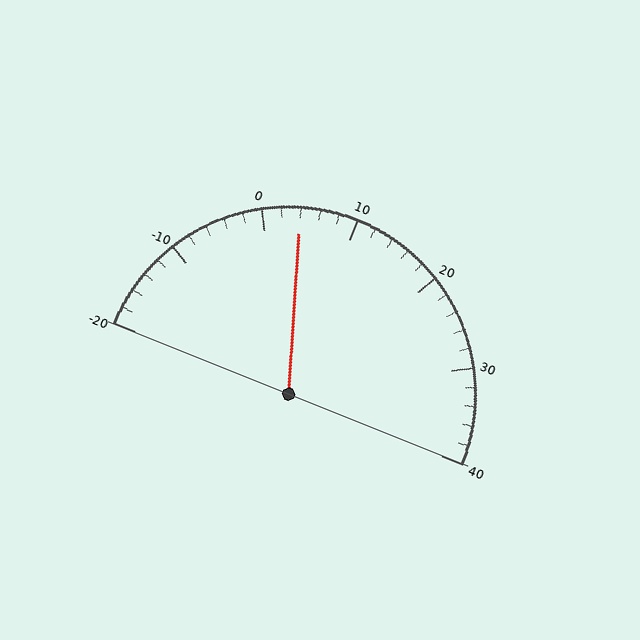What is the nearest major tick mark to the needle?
The nearest major tick mark is 0.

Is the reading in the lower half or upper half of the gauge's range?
The reading is in the lower half of the range (-20 to 40).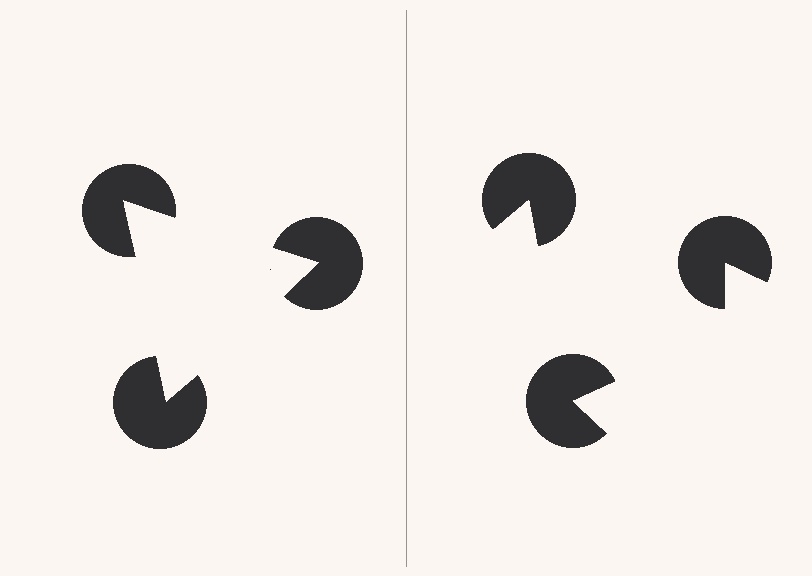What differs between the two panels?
The pac-man discs are positioned identically on both sides; only the wedge orientations differ. On the left they align to a triangle; on the right they are misaligned.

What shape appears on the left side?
An illusory triangle.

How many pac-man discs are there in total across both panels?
6 — 3 on each side.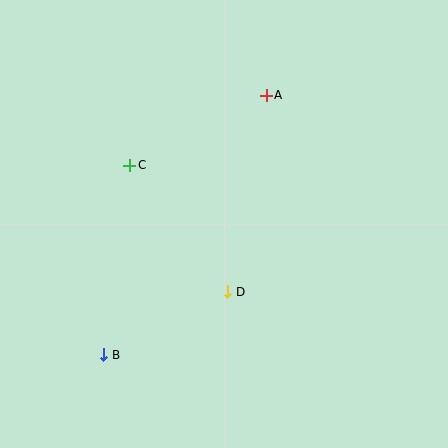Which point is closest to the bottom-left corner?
Point B is closest to the bottom-left corner.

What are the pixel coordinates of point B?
Point B is at (103, 355).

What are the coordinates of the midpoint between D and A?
The midpoint between D and A is at (247, 193).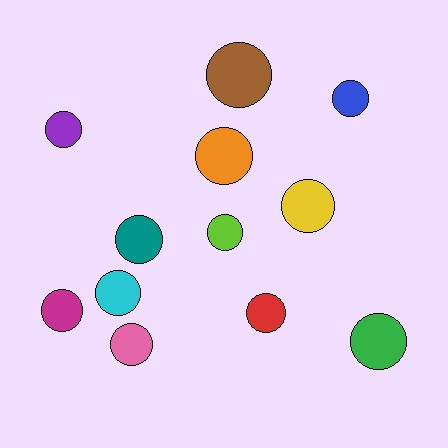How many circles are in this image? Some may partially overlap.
There are 12 circles.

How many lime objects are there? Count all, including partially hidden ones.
There is 1 lime object.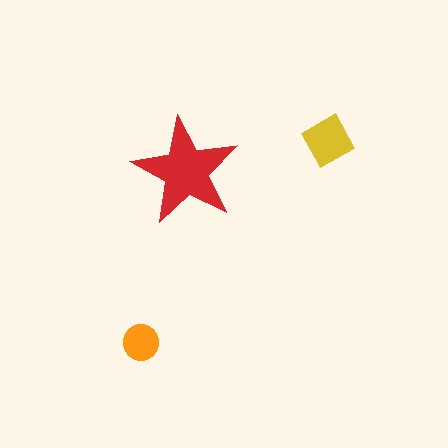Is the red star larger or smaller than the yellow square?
Larger.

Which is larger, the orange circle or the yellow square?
The yellow square.